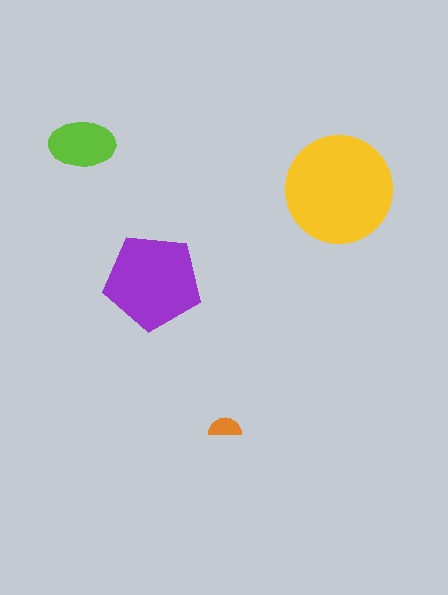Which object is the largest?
The yellow circle.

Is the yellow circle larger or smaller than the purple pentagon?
Larger.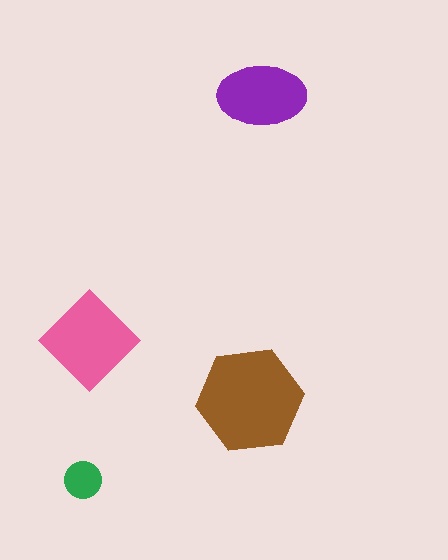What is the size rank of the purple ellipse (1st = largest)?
3rd.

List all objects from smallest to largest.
The green circle, the purple ellipse, the pink diamond, the brown hexagon.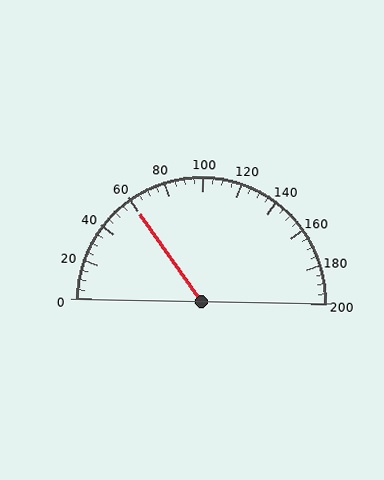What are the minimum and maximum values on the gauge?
The gauge ranges from 0 to 200.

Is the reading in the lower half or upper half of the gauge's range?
The reading is in the lower half of the range (0 to 200).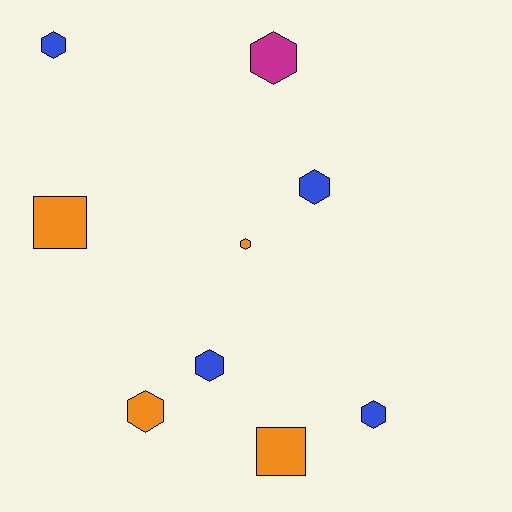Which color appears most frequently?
Orange, with 4 objects.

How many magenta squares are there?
There are no magenta squares.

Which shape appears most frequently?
Hexagon, with 7 objects.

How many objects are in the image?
There are 9 objects.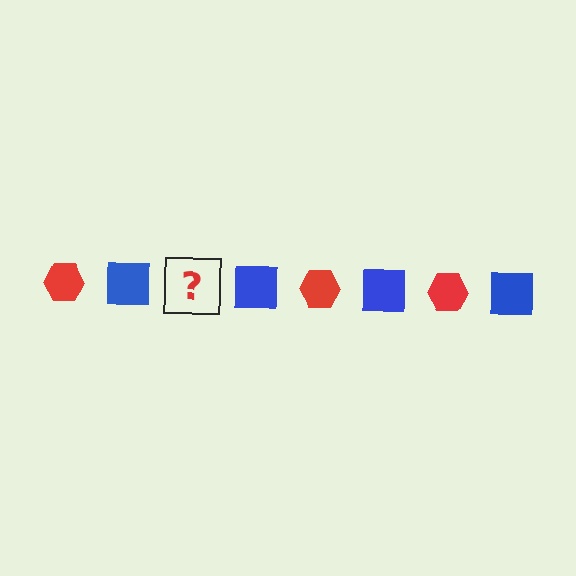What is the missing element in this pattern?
The missing element is a red hexagon.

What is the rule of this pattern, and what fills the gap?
The rule is that the pattern alternates between red hexagon and blue square. The gap should be filled with a red hexagon.